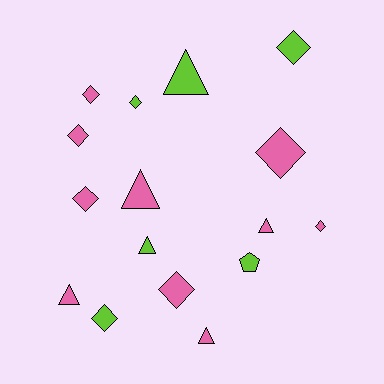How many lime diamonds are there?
There are 3 lime diamonds.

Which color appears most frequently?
Pink, with 10 objects.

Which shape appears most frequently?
Diamond, with 9 objects.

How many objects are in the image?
There are 16 objects.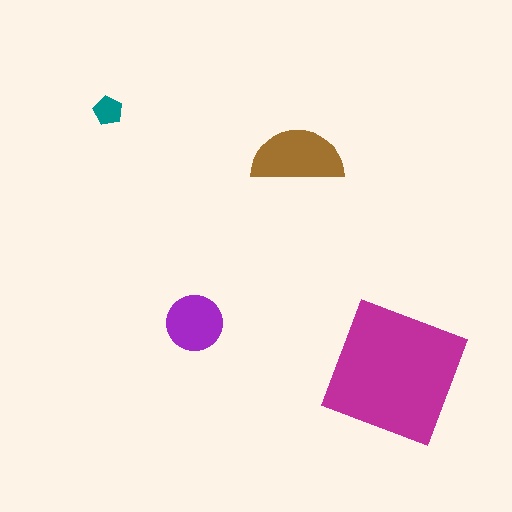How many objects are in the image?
There are 4 objects in the image.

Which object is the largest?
The magenta square.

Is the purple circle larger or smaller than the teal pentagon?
Larger.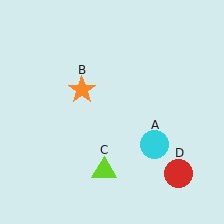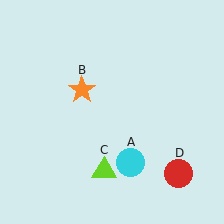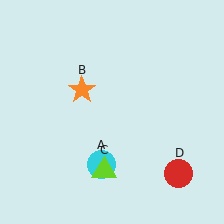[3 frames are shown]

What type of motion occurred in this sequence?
The cyan circle (object A) rotated clockwise around the center of the scene.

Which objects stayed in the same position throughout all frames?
Orange star (object B) and lime triangle (object C) and red circle (object D) remained stationary.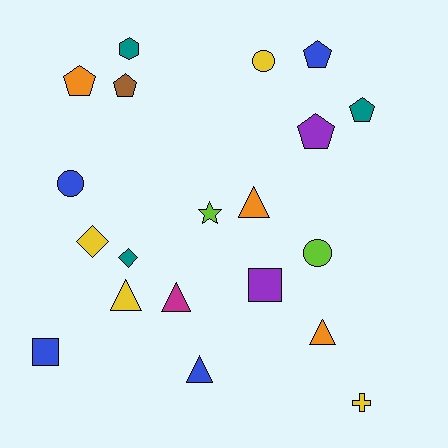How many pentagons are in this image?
There are 5 pentagons.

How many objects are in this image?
There are 20 objects.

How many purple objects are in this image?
There are 2 purple objects.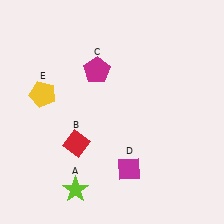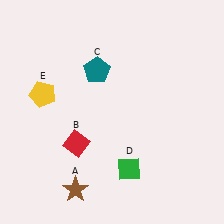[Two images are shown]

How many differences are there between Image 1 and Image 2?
There are 3 differences between the two images.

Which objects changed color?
A changed from lime to brown. C changed from magenta to teal. D changed from magenta to green.